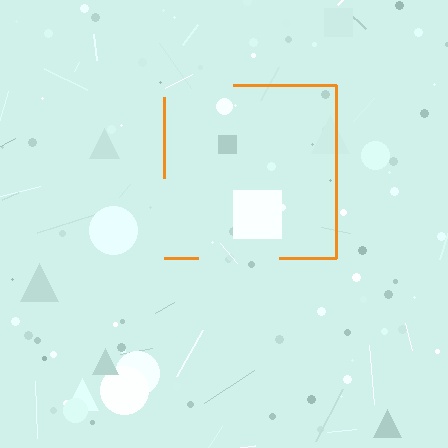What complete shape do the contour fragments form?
The contour fragments form a square.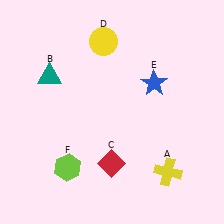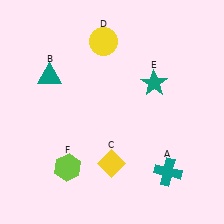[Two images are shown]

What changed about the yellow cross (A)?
In Image 1, A is yellow. In Image 2, it changed to teal.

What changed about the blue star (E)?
In Image 1, E is blue. In Image 2, it changed to teal.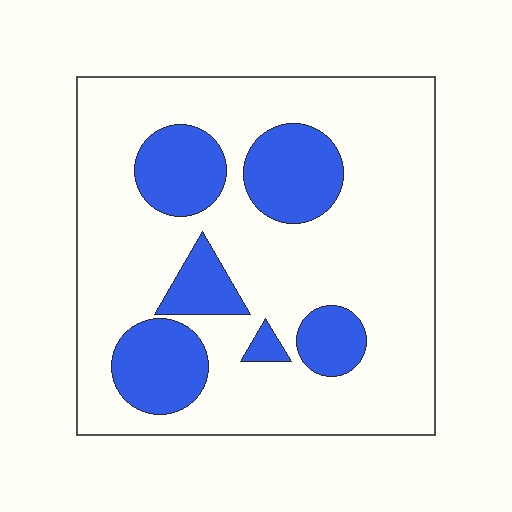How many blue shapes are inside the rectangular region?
6.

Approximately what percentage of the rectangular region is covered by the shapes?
Approximately 25%.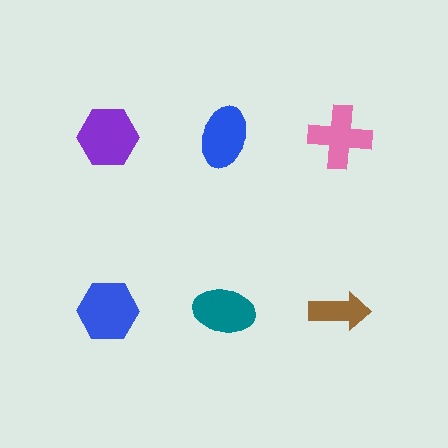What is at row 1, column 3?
A pink cross.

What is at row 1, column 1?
A purple hexagon.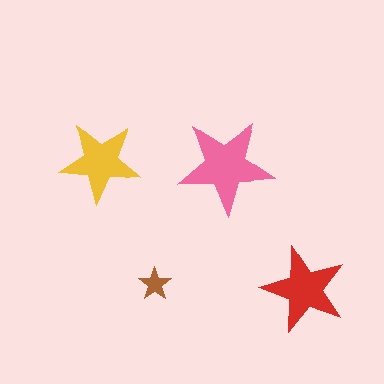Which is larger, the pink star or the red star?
The pink one.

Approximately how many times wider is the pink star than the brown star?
About 3 times wider.